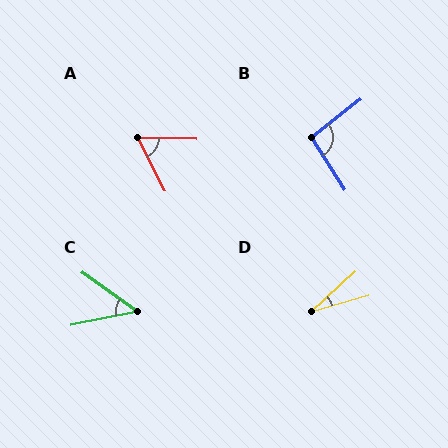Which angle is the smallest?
D, at approximately 27 degrees.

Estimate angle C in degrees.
Approximately 47 degrees.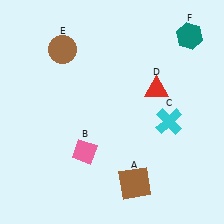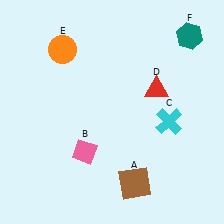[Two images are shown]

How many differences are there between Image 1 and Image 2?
There is 1 difference between the two images.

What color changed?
The circle (E) changed from brown in Image 1 to orange in Image 2.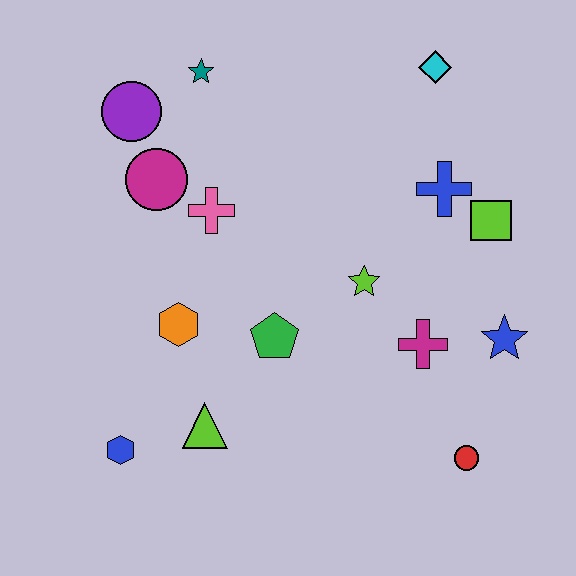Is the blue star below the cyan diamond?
Yes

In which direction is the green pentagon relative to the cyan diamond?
The green pentagon is below the cyan diamond.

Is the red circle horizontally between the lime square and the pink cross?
Yes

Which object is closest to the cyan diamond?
The blue cross is closest to the cyan diamond.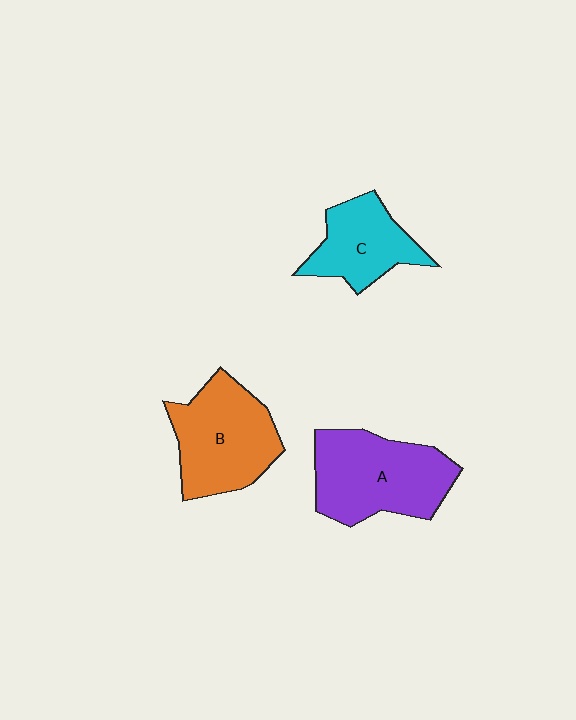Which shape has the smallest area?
Shape C (cyan).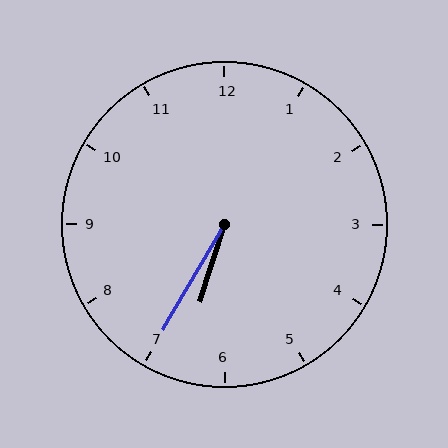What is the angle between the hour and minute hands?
Approximately 12 degrees.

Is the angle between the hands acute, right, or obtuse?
It is acute.